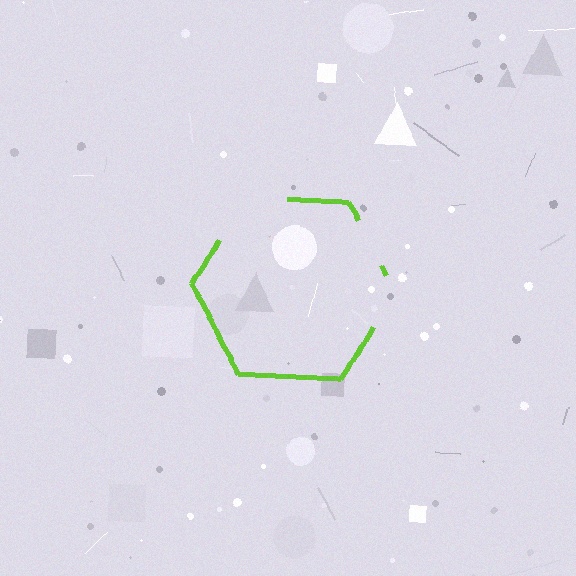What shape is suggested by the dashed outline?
The dashed outline suggests a hexagon.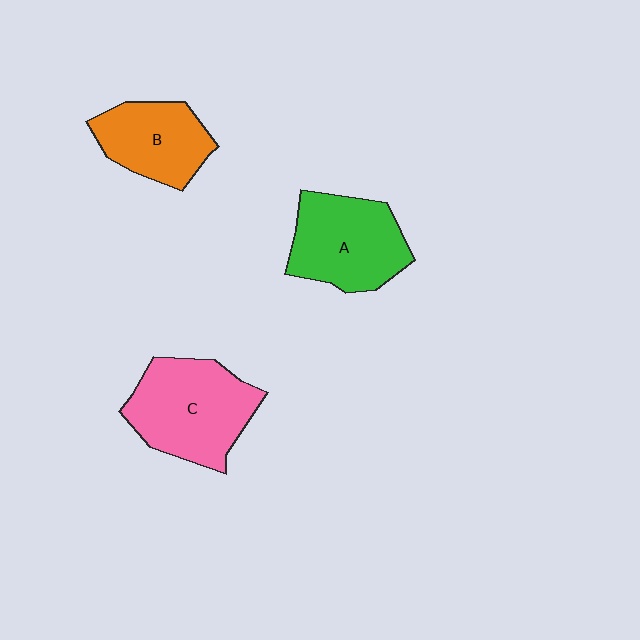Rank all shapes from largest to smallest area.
From largest to smallest: C (pink), A (green), B (orange).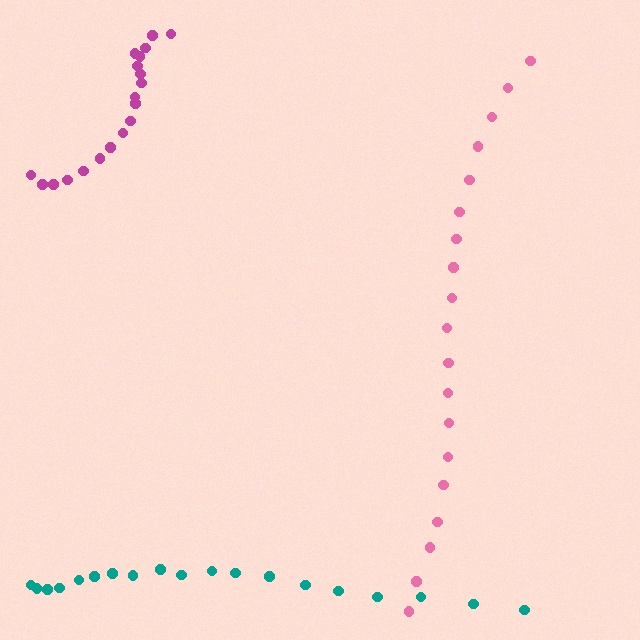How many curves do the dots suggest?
There are 3 distinct paths.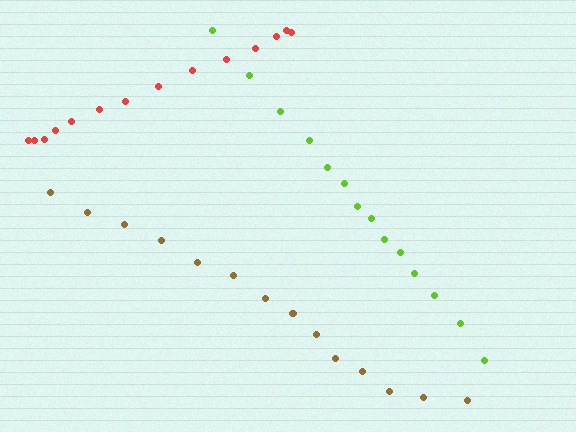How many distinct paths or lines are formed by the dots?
There are 3 distinct paths.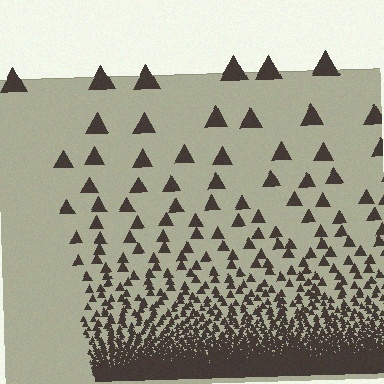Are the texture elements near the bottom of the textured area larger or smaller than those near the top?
Smaller. The gradient is inverted — elements near the bottom are smaller and denser.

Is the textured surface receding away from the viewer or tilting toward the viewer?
The surface appears to tilt toward the viewer. Texture elements get larger and sparser toward the top.